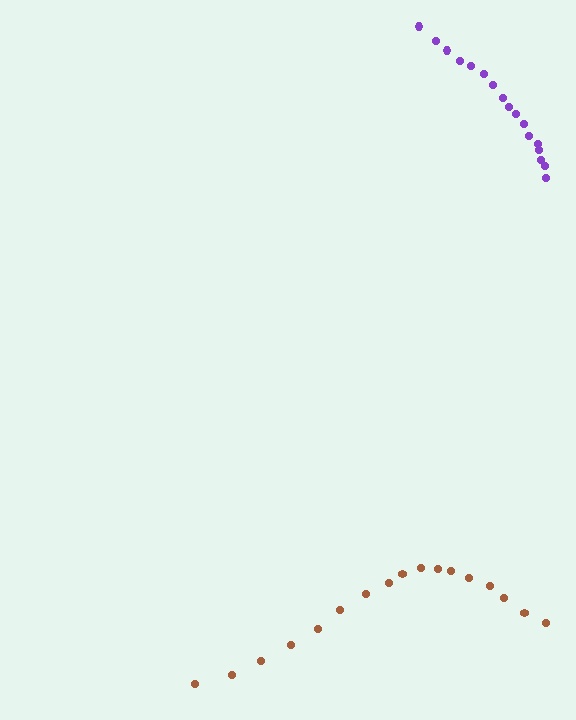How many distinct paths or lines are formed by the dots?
There are 2 distinct paths.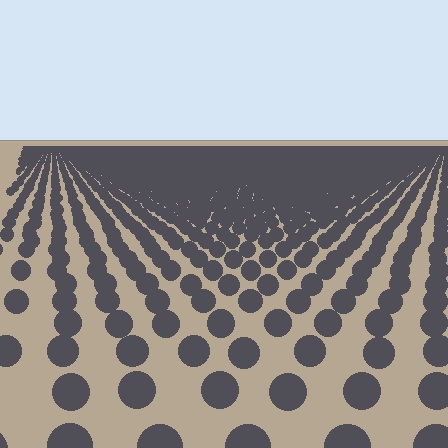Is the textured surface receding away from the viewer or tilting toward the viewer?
The surface is receding away from the viewer. Texture elements get smaller and denser toward the top.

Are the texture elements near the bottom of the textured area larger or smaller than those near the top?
Larger. Near the bottom, elements are closer to the viewer and appear at a bigger on-screen size.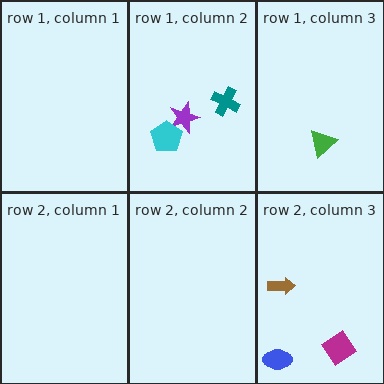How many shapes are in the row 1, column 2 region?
3.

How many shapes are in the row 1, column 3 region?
1.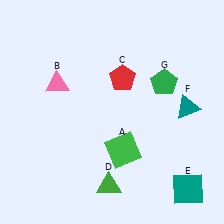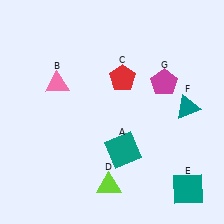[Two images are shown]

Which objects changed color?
A changed from green to teal. D changed from green to lime. G changed from green to magenta.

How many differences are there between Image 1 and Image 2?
There are 3 differences between the two images.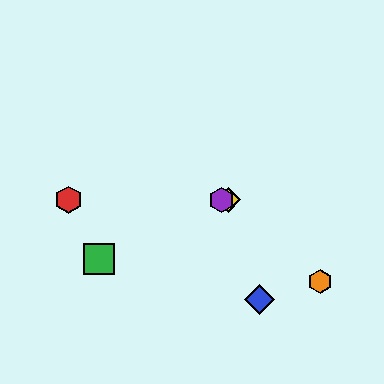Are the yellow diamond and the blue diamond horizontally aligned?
No, the yellow diamond is at y≈200 and the blue diamond is at y≈299.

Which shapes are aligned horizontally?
The red hexagon, the yellow diamond, the purple hexagon are aligned horizontally.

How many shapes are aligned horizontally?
3 shapes (the red hexagon, the yellow diamond, the purple hexagon) are aligned horizontally.